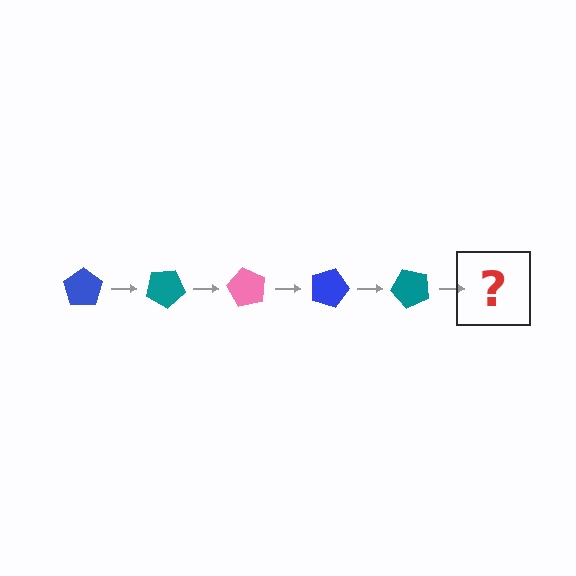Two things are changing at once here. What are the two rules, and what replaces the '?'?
The two rules are that it rotates 30 degrees each step and the color cycles through blue, teal, and pink. The '?' should be a pink pentagon, rotated 150 degrees from the start.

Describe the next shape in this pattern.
It should be a pink pentagon, rotated 150 degrees from the start.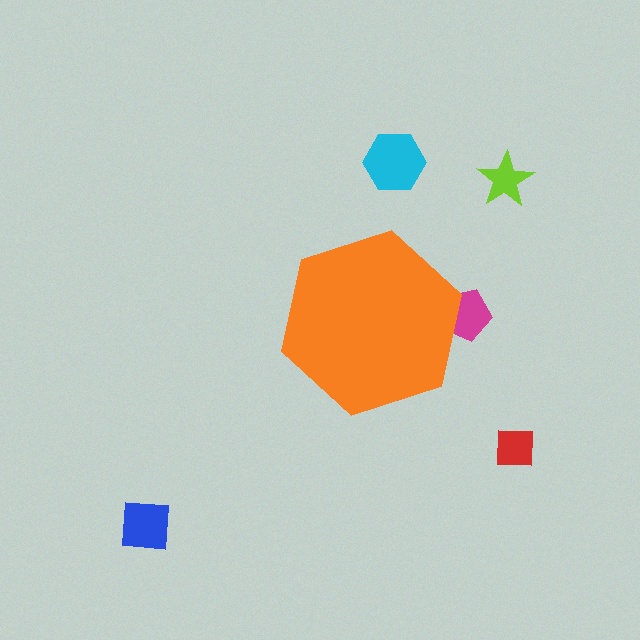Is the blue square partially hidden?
No, the blue square is fully visible.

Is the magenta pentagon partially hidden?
Yes, the magenta pentagon is partially hidden behind the orange hexagon.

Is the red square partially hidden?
No, the red square is fully visible.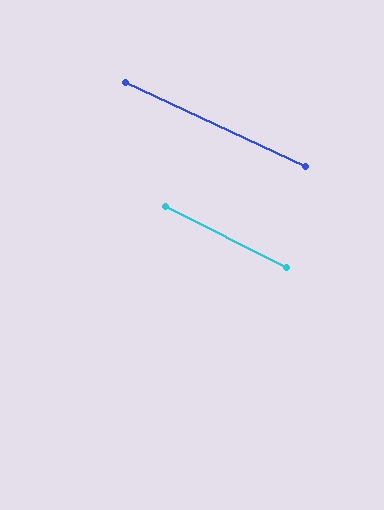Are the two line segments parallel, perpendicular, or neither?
Parallel — their directions differ by only 1.3°.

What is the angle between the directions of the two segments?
Approximately 1 degree.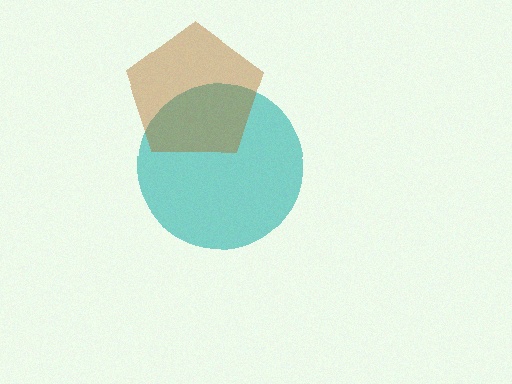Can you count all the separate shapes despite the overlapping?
Yes, there are 2 separate shapes.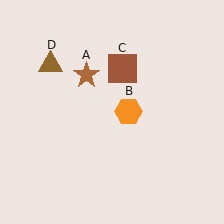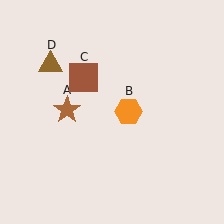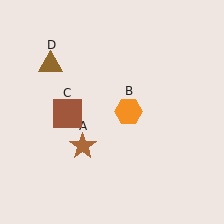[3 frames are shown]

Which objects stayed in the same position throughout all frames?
Orange hexagon (object B) and brown triangle (object D) remained stationary.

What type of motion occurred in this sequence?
The brown star (object A), brown square (object C) rotated counterclockwise around the center of the scene.